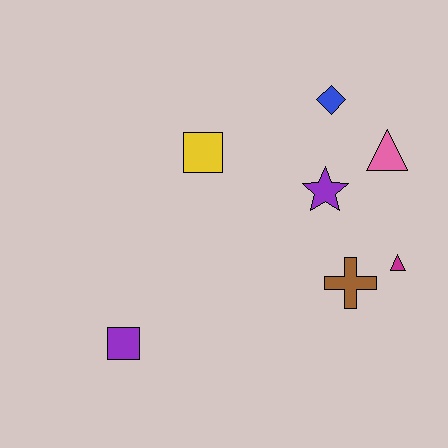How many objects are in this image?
There are 7 objects.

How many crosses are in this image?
There is 1 cross.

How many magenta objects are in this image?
There is 1 magenta object.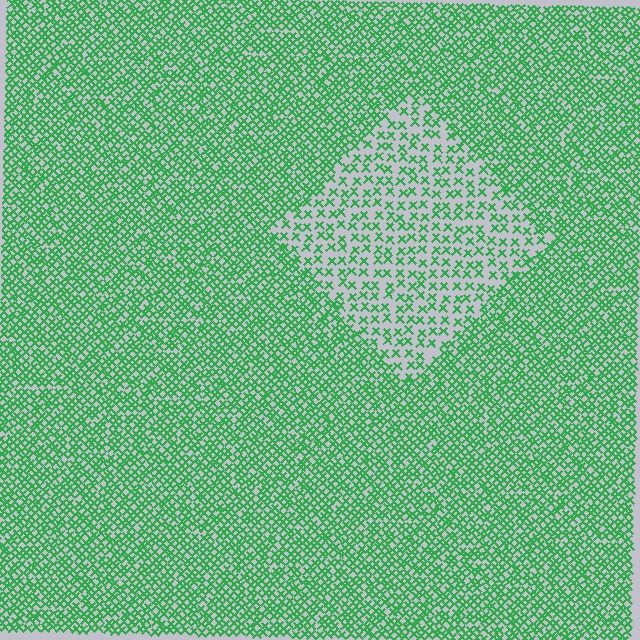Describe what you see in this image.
The image contains small green elements arranged at two different densities. A diamond-shaped region is visible where the elements are less densely packed than the surrounding area.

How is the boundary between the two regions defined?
The boundary is defined by a change in element density (approximately 2.2x ratio). All elements are the same color, size, and shape.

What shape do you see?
I see a diamond.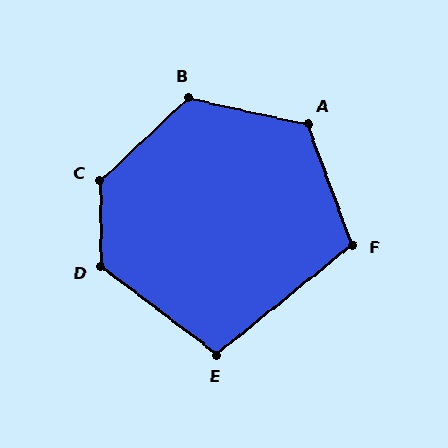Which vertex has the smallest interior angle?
E, at approximately 104 degrees.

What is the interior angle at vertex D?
Approximately 127 degrees (obtuse).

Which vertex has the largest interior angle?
C, at approximately 133 degrees.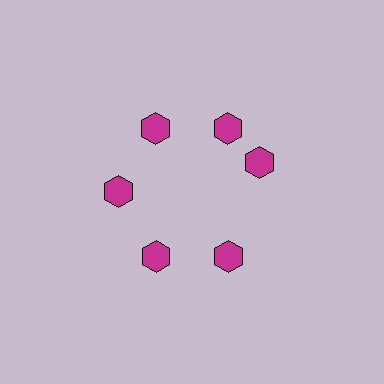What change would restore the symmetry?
The symmetry would be restored by rotating it back into even spacing with its neighbors so that all 6 hexagons sit at equal angles and equal distance from the center.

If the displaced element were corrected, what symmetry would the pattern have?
It would have 6-fold rotational symmetry — the pattern would map onto itself every 60 degrees.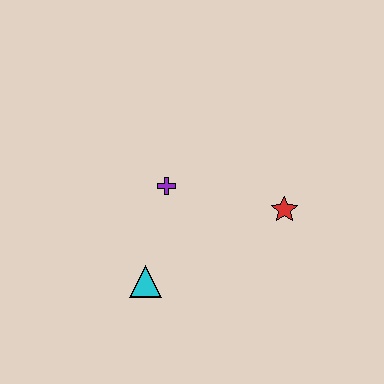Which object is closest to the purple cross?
The cyan triangle is closest to the purple cross.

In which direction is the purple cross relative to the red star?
The purple cross is to the left of the red star.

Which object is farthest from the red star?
The cyan triangle is farthest from the red star.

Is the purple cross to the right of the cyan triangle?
Yes